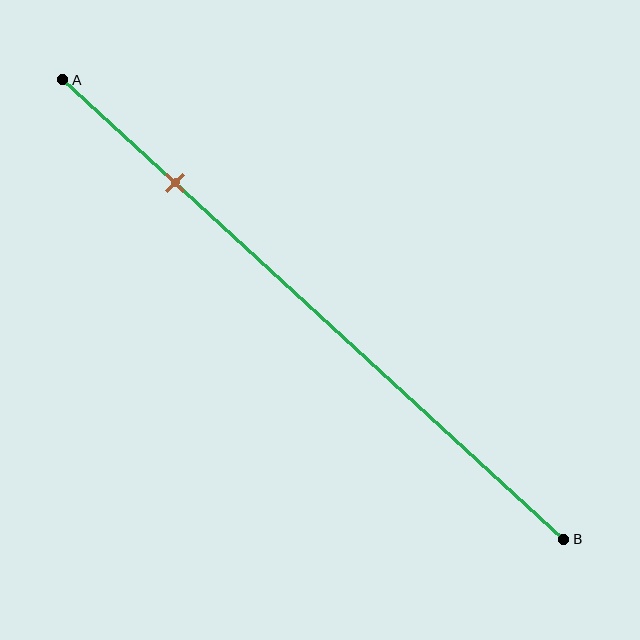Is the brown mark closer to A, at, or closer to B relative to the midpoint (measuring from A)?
The brown mark is closer to point A than the midpoint of segment AB.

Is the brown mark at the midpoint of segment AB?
No, the mark is at about 20% from A, not at the 50% midpoint.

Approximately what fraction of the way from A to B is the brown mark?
The brown mark is approximately 20% of the way from A to B.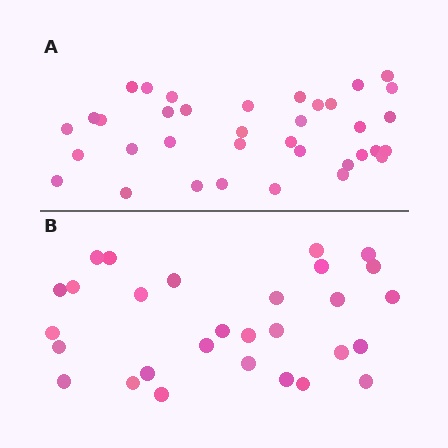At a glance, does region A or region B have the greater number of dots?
Region A (the top region) has more dots.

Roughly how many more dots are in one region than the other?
Region A has roughly 8 or so more dots than region B.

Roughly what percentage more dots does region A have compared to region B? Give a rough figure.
About 25% more.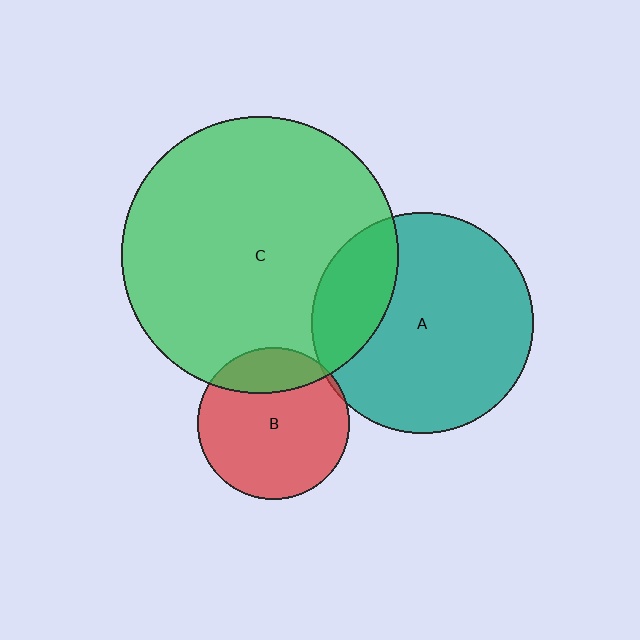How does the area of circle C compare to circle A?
Approximately 1.6 times.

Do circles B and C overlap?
Yes.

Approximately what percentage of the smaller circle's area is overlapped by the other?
Approximately 20%.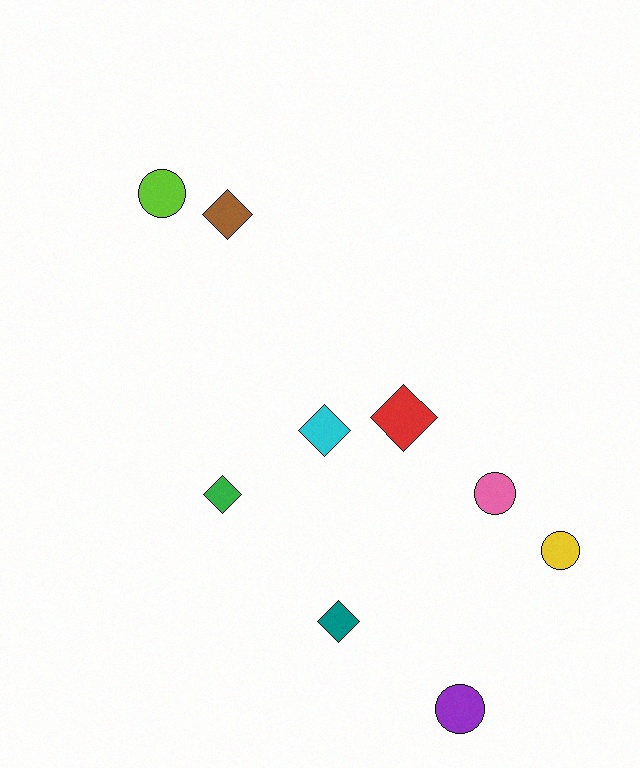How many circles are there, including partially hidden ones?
There are 4 circles.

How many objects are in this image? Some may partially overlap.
There are 9 objects.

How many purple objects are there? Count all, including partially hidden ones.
There is 1 purple object.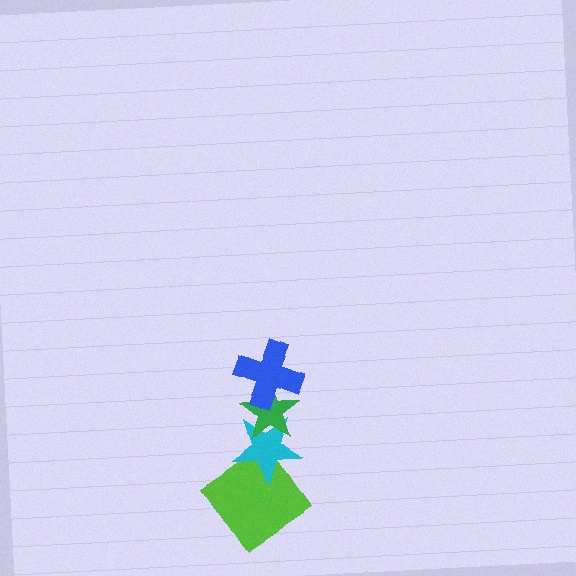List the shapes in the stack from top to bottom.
From top to bottom: the blue cross, the green star, the cyan star, the lime diamond.